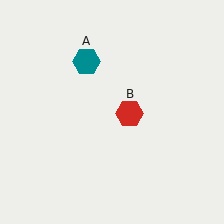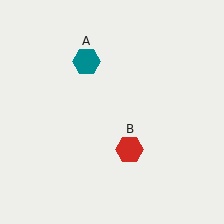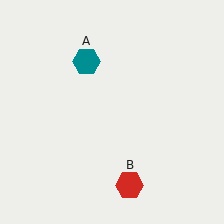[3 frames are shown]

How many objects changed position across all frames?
1 object changed position: red hexagon (object B).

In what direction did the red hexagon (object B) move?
The red hexagon (object B) moved down.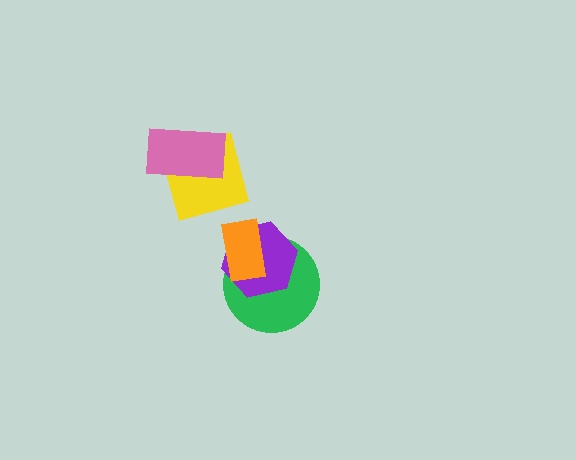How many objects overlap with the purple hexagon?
2 objects overlap with the purple hexagon.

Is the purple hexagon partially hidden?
Yes, it is partially covered by another shape.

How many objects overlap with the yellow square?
1 object overlaps with the yellow square.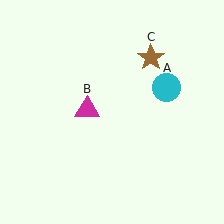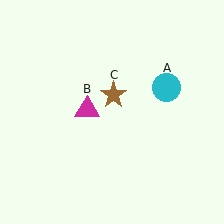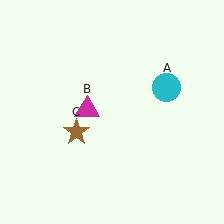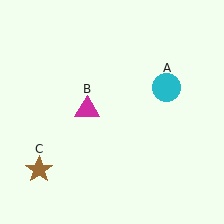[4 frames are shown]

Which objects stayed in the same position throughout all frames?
Cyan circle (object A) and magenta triangle (object B) remained stationary.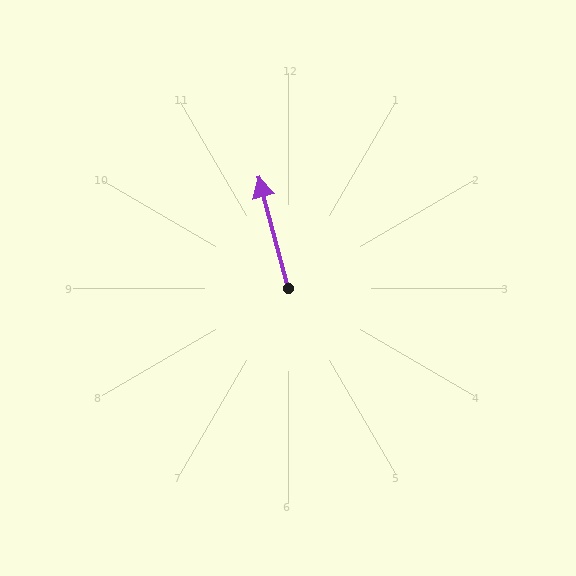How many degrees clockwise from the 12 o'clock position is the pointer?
Approximately 345 degrees.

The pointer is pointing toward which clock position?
Roughly 11 o'clock.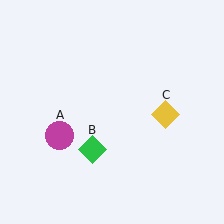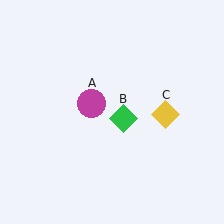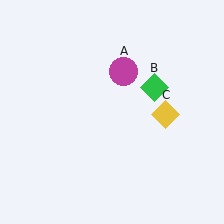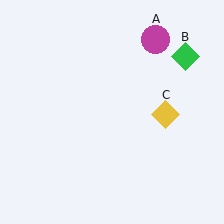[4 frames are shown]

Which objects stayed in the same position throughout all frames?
Yellow diamond (object C) remained stationary.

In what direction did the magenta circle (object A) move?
The magenta circle (object A) moved up and to the right.